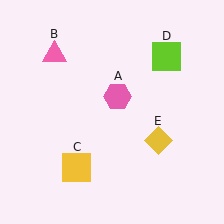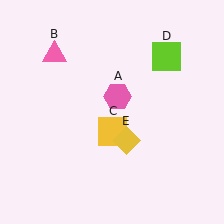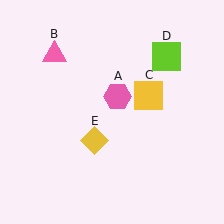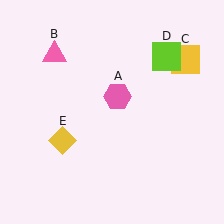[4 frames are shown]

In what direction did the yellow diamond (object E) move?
The yellow diamond (object E) moved left.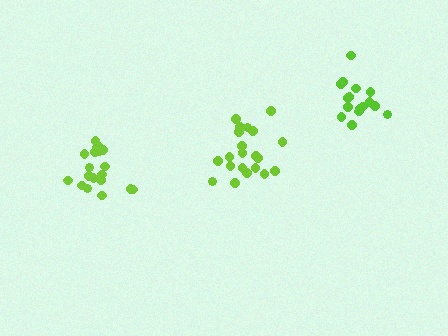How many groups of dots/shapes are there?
There are 3 groups.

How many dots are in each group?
Group 1: 21 dots, Group 2: 19 dots, Group 3: 16 dots (56 total).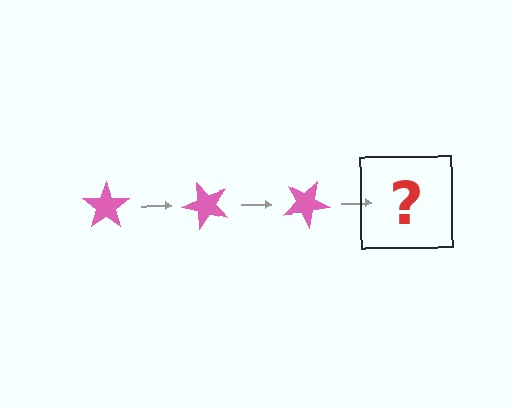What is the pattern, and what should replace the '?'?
The pattern is that the star rotates 50 degrees each step. The '?' should be a pink star rotated 150 degrees.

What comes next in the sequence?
The next element should be a pink star rotated 150 degrees.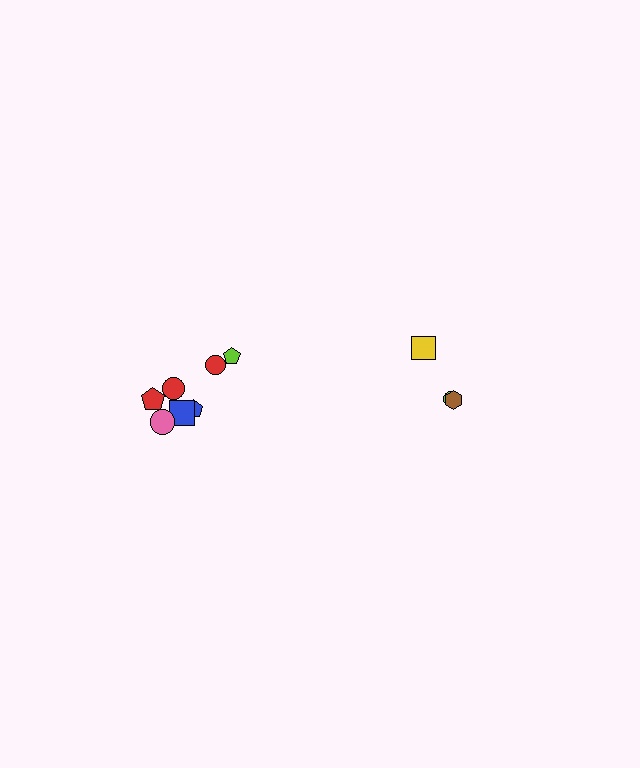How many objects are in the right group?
There are 3 objects.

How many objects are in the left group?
There are 7 objects.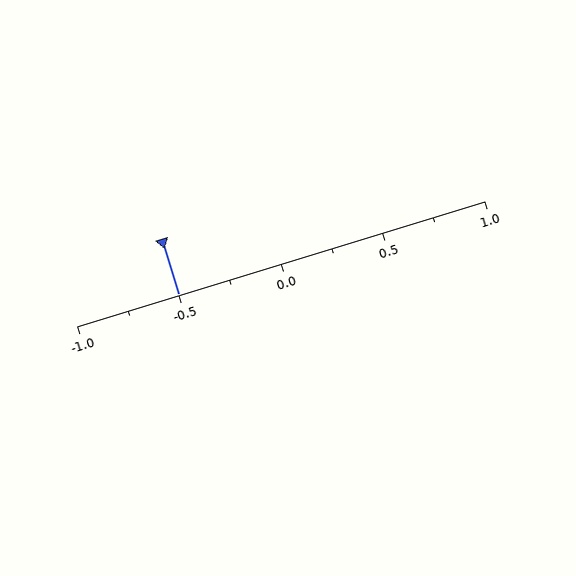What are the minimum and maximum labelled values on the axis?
The axis runs from -1.0 to 1.0.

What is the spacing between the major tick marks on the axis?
The major ticks are spaced 0.5 apart.